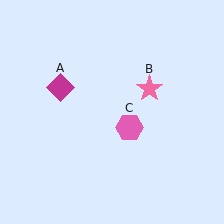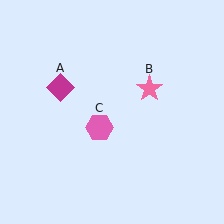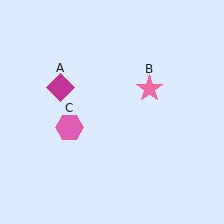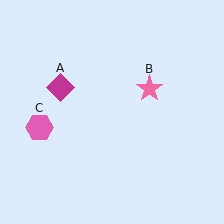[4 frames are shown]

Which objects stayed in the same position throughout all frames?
Magenta diamond (object A) and pink star (object B) remained stationary.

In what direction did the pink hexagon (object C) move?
The pink hexagon (object C) moved left.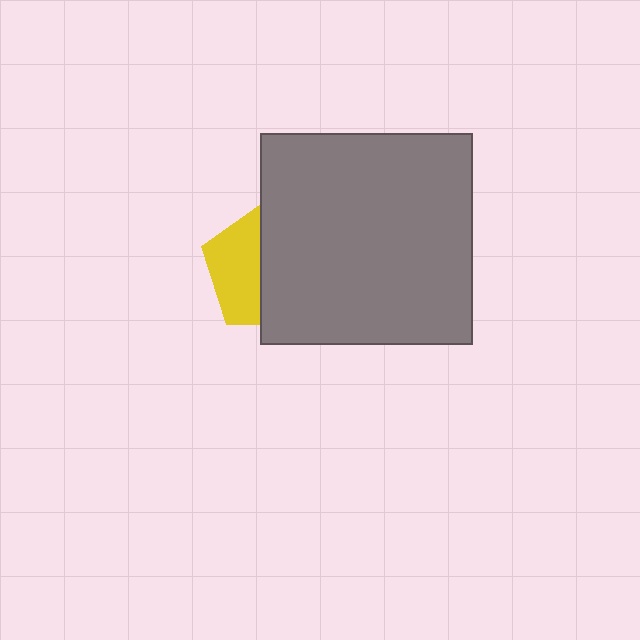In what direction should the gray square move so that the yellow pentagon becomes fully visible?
The gray square should move right. That is the shortest direction to clear the overlap and leave the yellow pentagon fully visible.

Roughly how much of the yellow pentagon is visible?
A small part of it is visible (roughly 42%).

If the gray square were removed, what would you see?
You would see the complete yellow pentagon.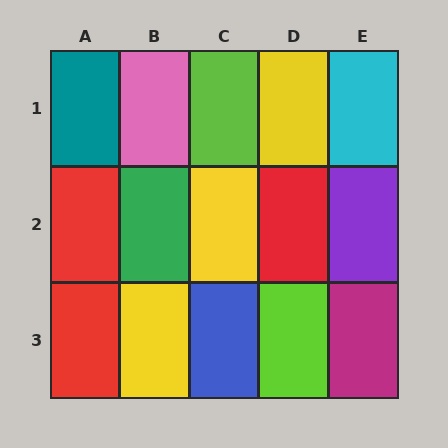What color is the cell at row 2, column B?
Green.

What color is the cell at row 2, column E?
Purple.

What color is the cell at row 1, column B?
Pink.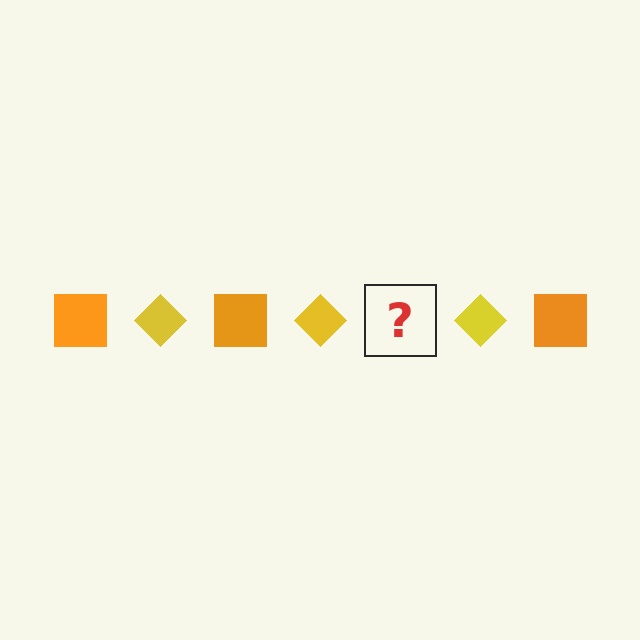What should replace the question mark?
The question mark should be replaced with an orange square.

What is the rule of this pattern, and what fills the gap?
The rule is that the pattern alternates between orange square and yellow diamond. The gap should be filled with an orange square.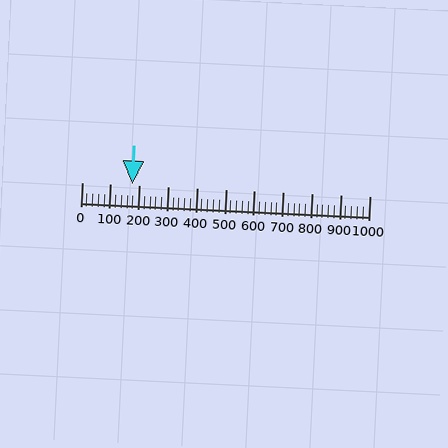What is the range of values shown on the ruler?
The ruler shows values from 0 to 1000.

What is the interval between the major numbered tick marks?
The major tick marks are spaced 100 units apart.